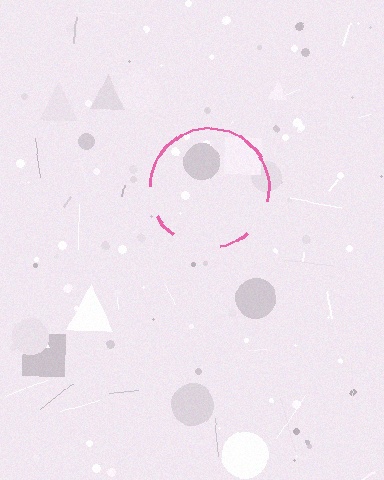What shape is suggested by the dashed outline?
The dashed outline suggests a circle.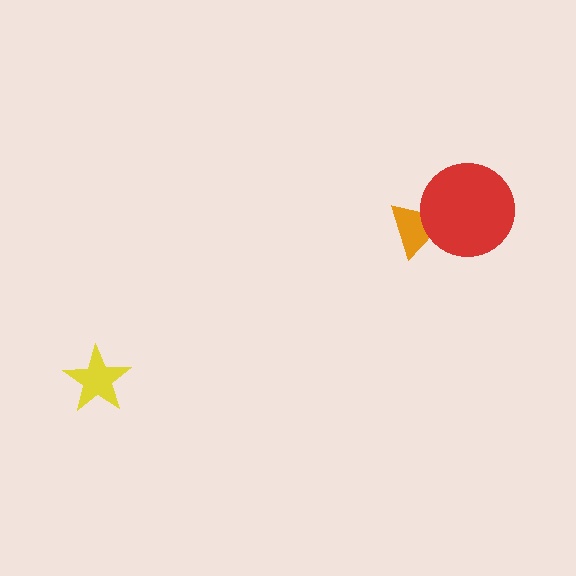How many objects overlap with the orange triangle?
1 object overlaps with the orange triangle.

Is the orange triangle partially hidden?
Yes, it is partially covered by another shape.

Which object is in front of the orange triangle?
The red circle is in front of the orange triangle.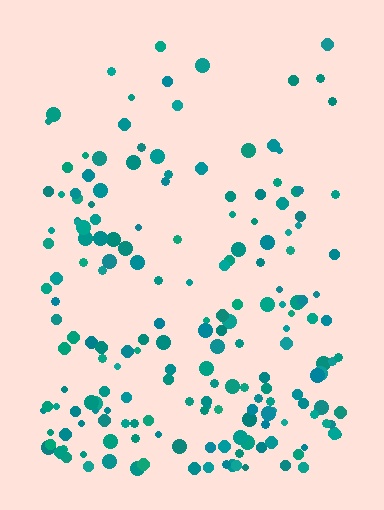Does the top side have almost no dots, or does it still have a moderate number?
Still a moderate number, just noticeably fewer than the bottom.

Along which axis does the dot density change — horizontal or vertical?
Vertical.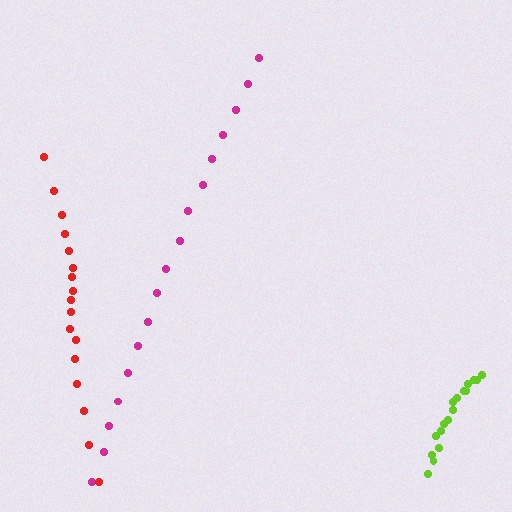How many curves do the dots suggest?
There are 3 distinct paths.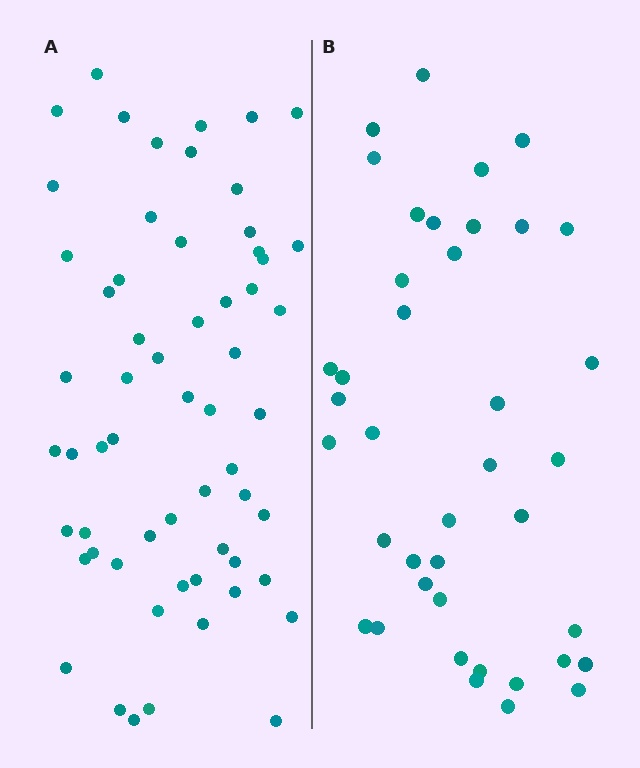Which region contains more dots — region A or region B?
Region A (the left region) has more dots.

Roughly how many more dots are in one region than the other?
Region A has approximately 20 more dots than region B.